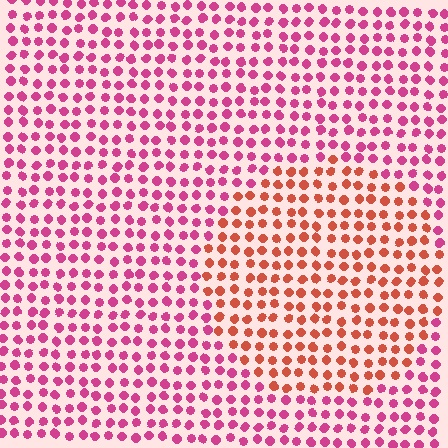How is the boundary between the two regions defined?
The boundary is defined purely by a slight shift in hue (about 40 degrees). Spacing, size, and orientation are identical on both sides.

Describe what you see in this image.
The image is filled with small magenta elements in a uniform arrangement. A circle-shaped region is visible where the elements are tinted to a slightly different hue, forming a subtle color boundary.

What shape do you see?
I see a circle.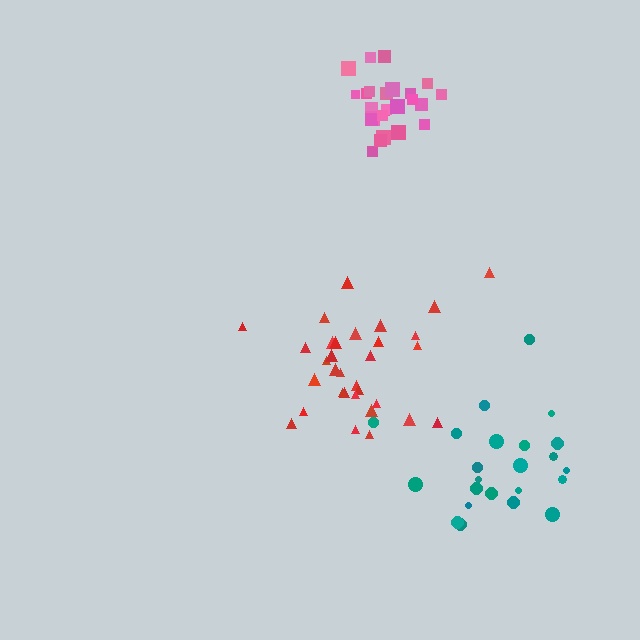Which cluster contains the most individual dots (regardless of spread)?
Red (32).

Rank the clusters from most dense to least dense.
pink, red, teal.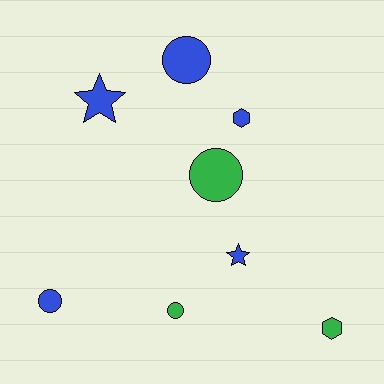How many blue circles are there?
There are 2 blue circles.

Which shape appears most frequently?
Circle, with 4 objects.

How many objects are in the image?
There are 8 objects.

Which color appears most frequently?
Blue, with 5 objects.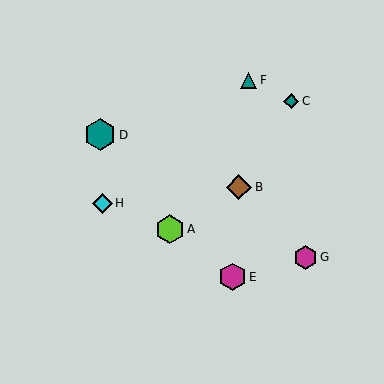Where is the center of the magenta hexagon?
The center of the magenta hexagon is at (306, 257).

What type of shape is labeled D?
Shape D is a teal hexagon.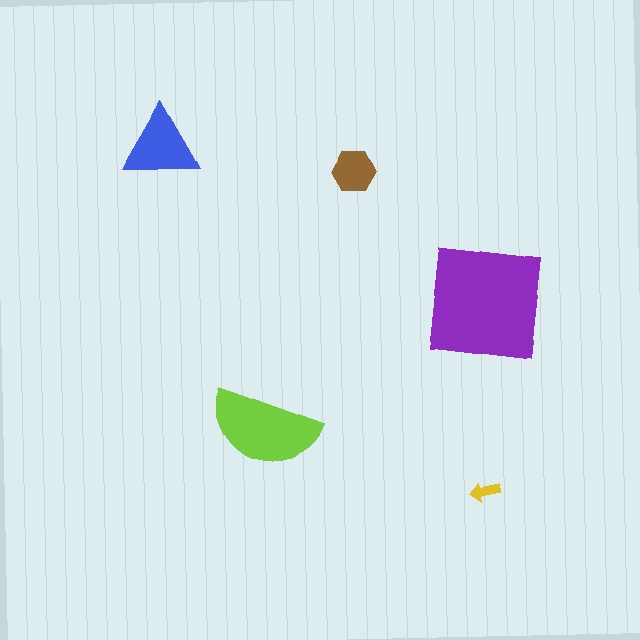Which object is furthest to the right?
The purple square is rightmost.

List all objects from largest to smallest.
The purple square, the lime semicircle, the blue triangle, the brown hexagon, the yellow arrow.